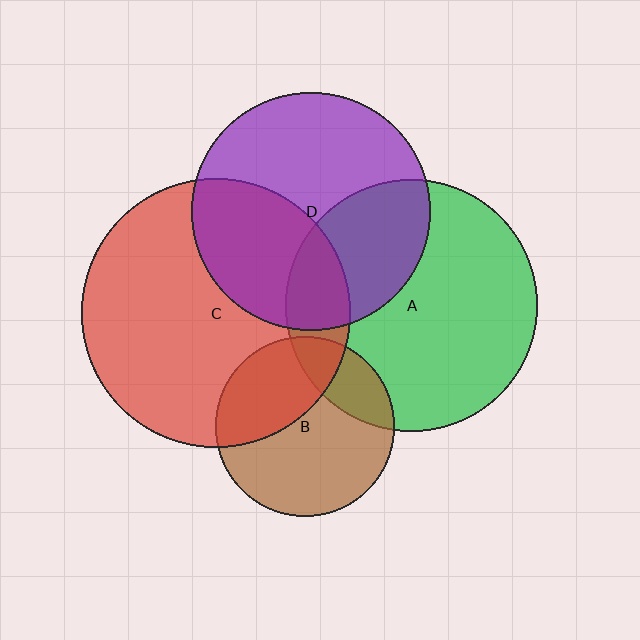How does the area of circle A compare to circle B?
Approximately 2.0 times.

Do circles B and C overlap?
Yes.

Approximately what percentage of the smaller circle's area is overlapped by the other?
Approximately 35%.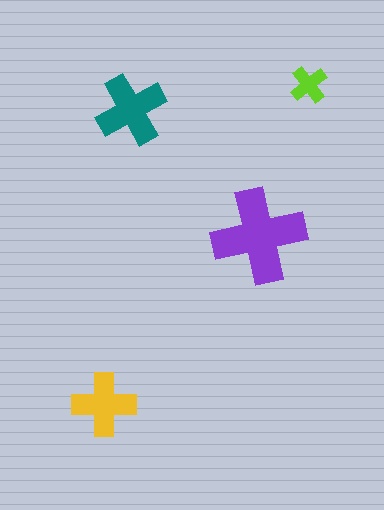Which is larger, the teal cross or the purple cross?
The purple one.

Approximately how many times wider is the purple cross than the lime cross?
About 2.5 times wider.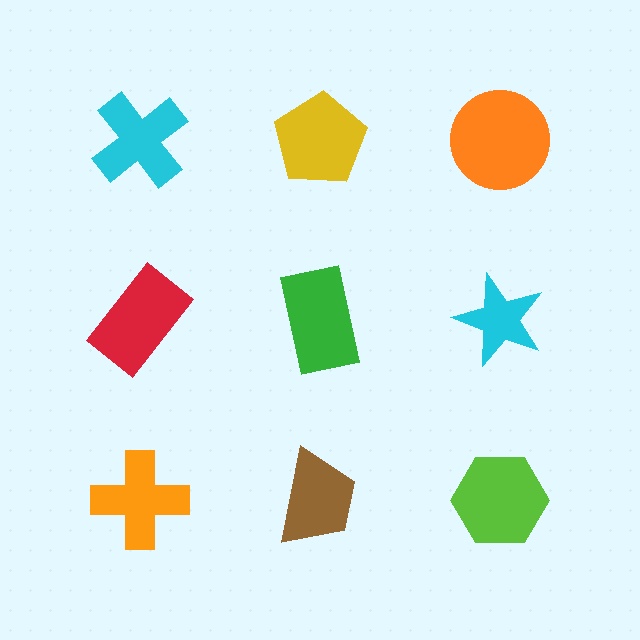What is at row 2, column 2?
A green rectangle.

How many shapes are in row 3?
3 shapes.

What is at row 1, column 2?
A yellow pentagon.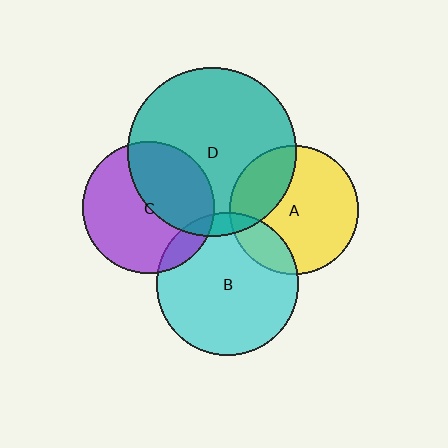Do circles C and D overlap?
Yes.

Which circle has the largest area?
Circle D (teal).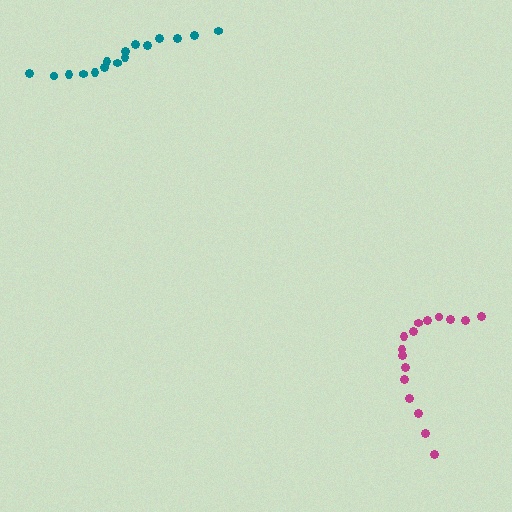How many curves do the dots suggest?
There are 2 distinct paths.